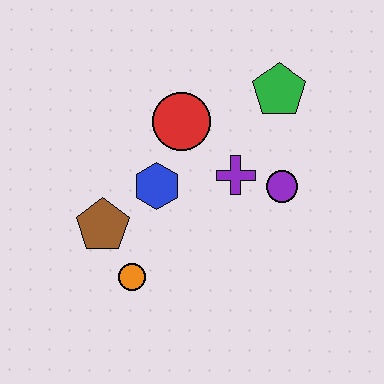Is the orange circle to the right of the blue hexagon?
No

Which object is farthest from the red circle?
The orange circle is farthest from the red circle.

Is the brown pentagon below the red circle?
Yes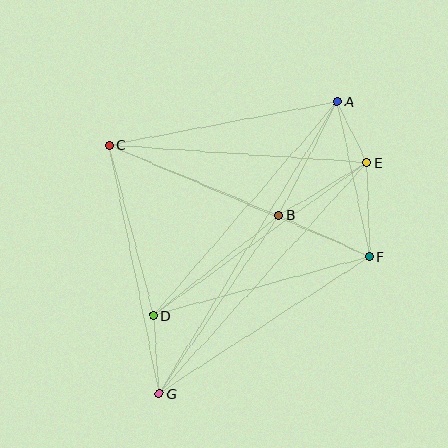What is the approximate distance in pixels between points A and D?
The distance between A and D is approximately 282 pixels.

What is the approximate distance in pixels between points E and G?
The distance between E and G is approximately 311 pixels.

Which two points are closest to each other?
Points A and E are closest to each other.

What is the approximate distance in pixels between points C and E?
The distance between C and E is approximately 259 pixels.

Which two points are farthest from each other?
Points A and G are farthest from each other.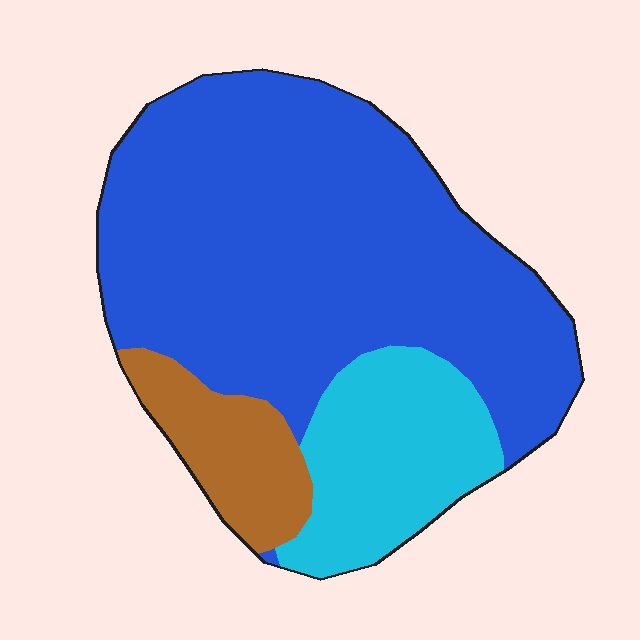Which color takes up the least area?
Brown, at roughly 10%.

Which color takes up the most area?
Blue, at roughly 70%.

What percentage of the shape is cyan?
Cyan takes up between a sixth and a third of the shape.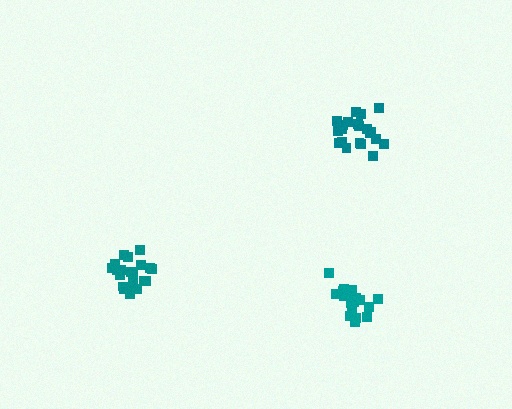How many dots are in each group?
Group 1: 21 dots, Group 2: 21 dots, Group 3: 19 dots (61 total).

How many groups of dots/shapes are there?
There are 3 groups.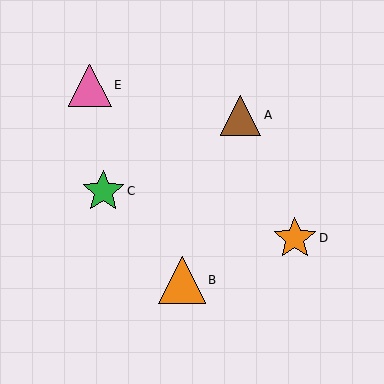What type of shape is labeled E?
Shape E is a pink triangle.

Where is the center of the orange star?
The center of the orange star is at (295, 238).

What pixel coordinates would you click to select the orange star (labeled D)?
Click at (295, 238) to select the orange star D.